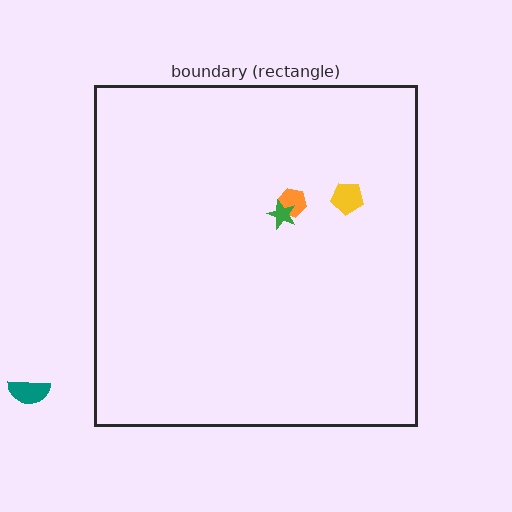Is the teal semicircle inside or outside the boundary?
Outside.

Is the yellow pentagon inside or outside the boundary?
Inside.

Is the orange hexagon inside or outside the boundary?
Inside.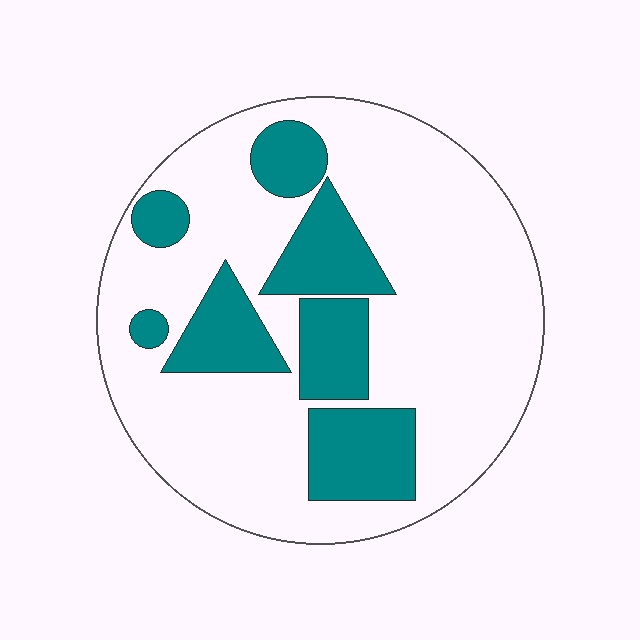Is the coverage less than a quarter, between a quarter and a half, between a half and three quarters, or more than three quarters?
Between a quarter and a half.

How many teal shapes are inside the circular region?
7.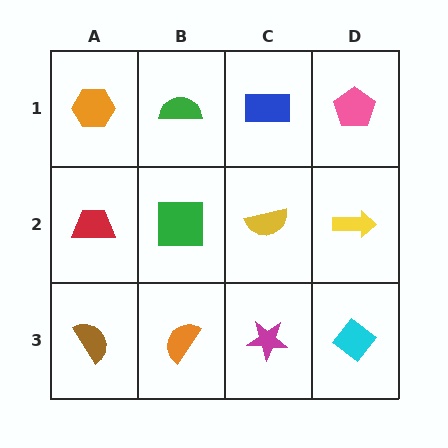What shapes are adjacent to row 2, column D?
A pink pentagon (row 1, column D), a cyan diamond (row 3, column D), a yellow semicircle (row 2, column C).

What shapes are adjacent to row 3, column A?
A red trapezoid (row 2, column A), an orange semicircle (row 3, column B).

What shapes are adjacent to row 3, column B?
A green square (row 2, column B), a brown semicircle (row 3, column A), a magenta star (row 3, column C).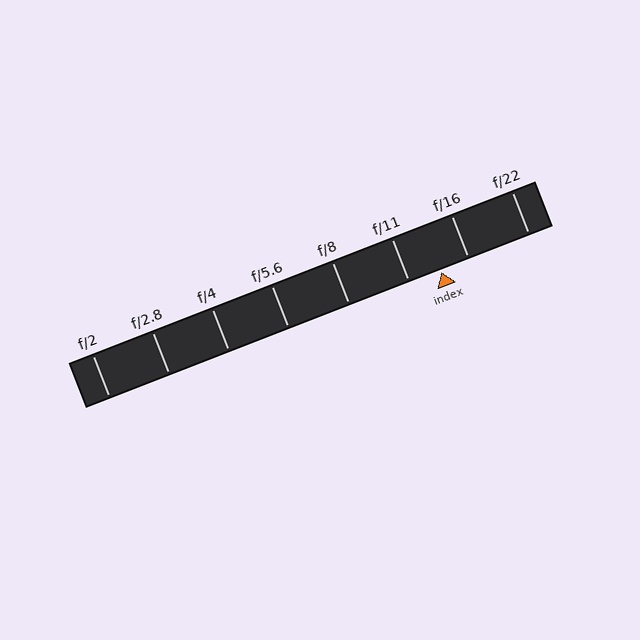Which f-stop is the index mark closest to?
The index mark is closest to f/16.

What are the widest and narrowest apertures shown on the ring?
The widest aperture shown is f/2 and the narrowest is f/22.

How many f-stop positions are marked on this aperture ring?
There are 8 f-stop positions marked.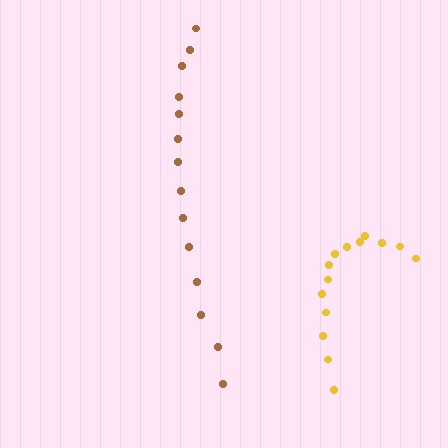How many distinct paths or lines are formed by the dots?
There are 2 distinct paths.